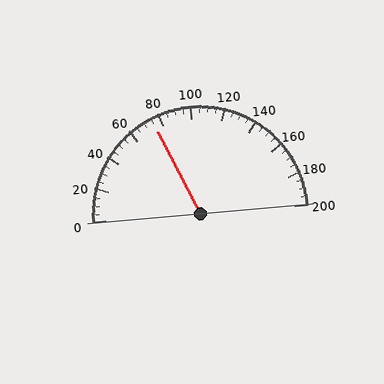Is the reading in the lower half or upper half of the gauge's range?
The reading is in the lower half of the range (0 to 200).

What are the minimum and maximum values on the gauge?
The gauge ranges from 0 to 200.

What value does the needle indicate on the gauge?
The needle indicates approximately 75.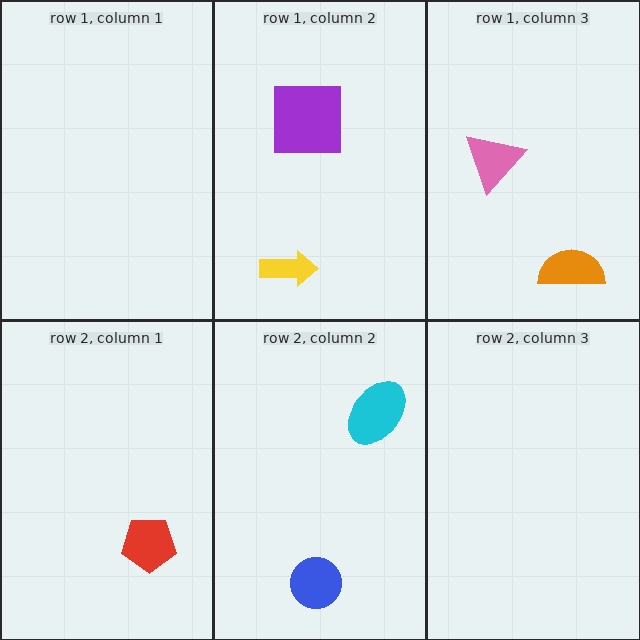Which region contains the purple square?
The row 1, column 2 region.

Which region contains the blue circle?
The row 2, column 2 region.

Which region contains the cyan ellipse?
The row 2, column 2 region.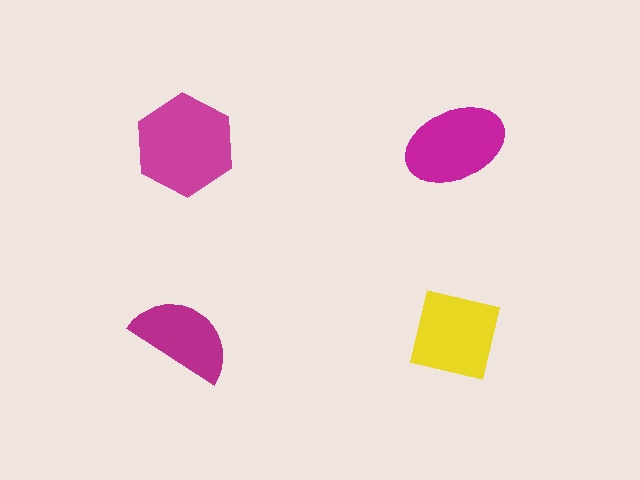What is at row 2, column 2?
A yellow square.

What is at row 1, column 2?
A magenta ellipse.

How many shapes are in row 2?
2 shapes.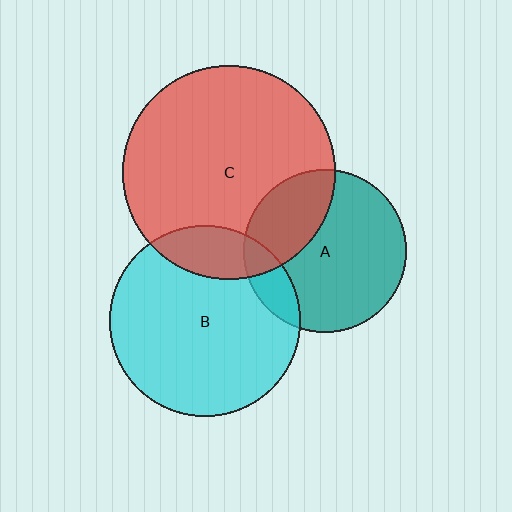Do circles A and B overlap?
Yes.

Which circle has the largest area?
Circle C (red).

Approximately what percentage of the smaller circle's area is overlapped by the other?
Approximately 15%.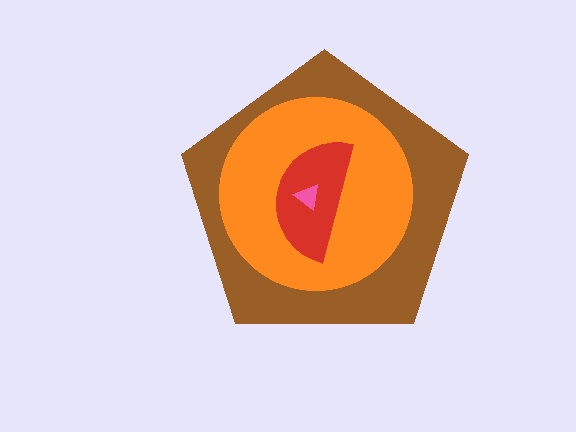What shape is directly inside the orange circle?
The red semicircle.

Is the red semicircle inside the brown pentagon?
Yes.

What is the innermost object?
The pink triangle.